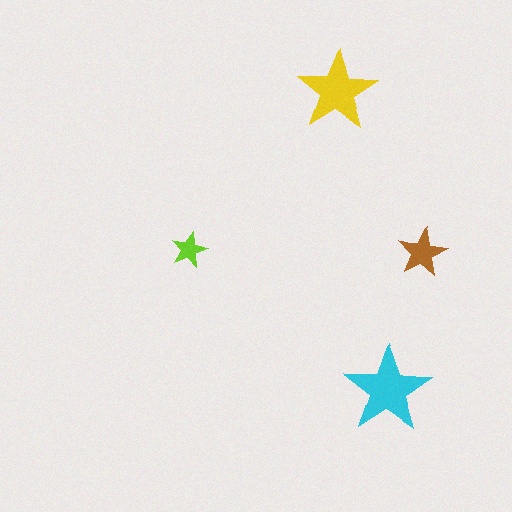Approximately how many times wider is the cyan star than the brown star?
About 2 times wider.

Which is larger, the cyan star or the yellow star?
The cyan one.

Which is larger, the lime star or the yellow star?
The yellow one.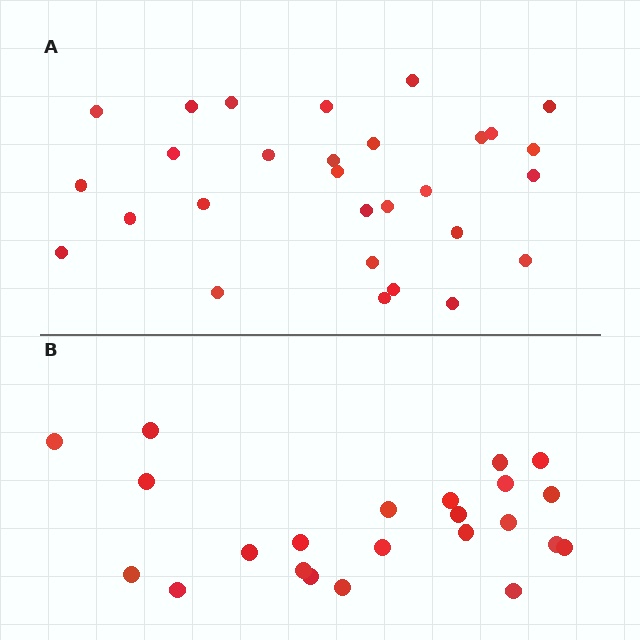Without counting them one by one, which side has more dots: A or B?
Region A (the top region) has more dots.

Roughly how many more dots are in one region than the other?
Region A has about 6 more dots than region B.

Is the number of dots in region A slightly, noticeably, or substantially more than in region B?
Region A has noticeably more, but not dramatically so. The ratio is roughly 1.3 to 1.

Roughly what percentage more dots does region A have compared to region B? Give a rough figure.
About 25% more.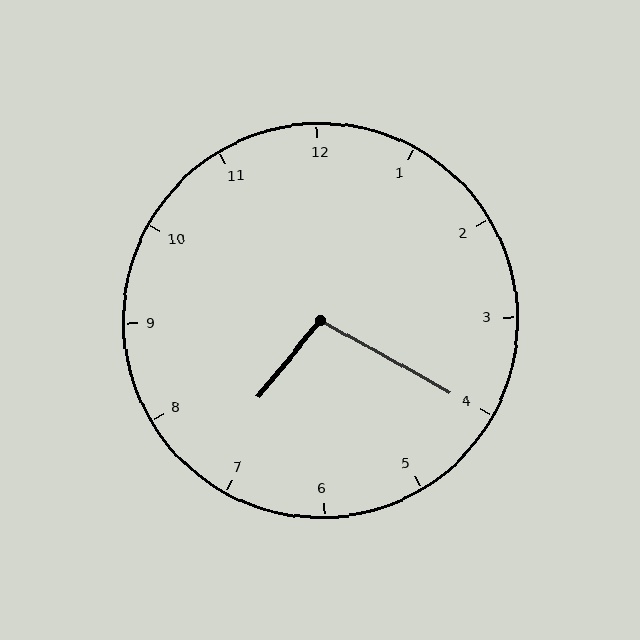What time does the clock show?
7:20.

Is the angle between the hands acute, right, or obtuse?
It is obtuse.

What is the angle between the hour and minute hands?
Approximately 100 degrees.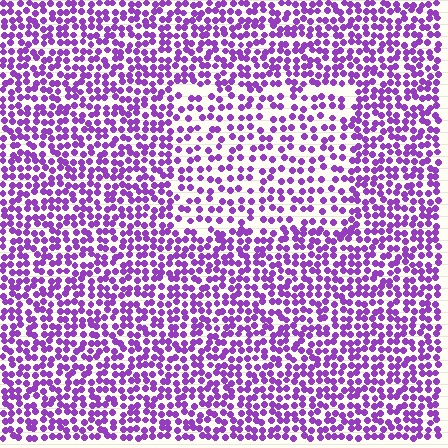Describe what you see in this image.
The image contains small purple elements arranged at two different densities. A rectangle-shaped region is visible where the elements are less densely packed than the surrounding area.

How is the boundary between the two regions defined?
The boundary is defined by a change in element density (approximately 1.7x ratio). All elements are the same color, size, and shape.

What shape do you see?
I see a rectangle.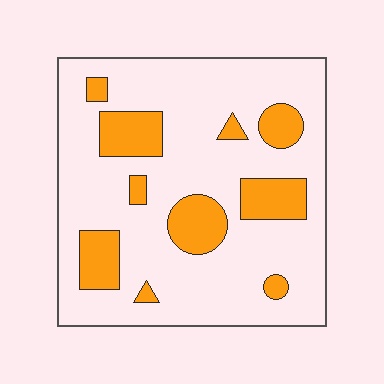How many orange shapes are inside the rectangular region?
10.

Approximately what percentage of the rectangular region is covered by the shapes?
Approximately 20%.